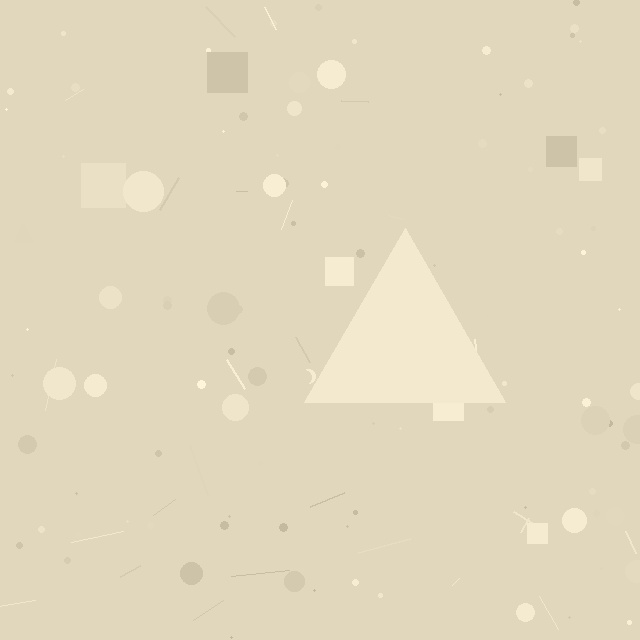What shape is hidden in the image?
A triangle is hidden in the image.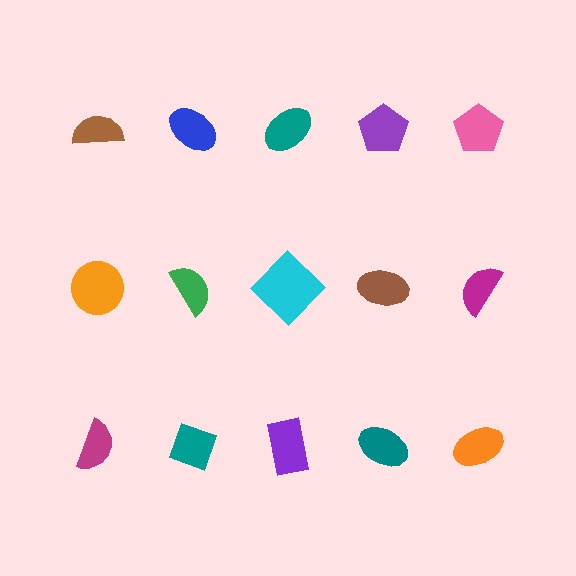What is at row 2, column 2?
A green semicircle.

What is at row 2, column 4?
A brown ellipse.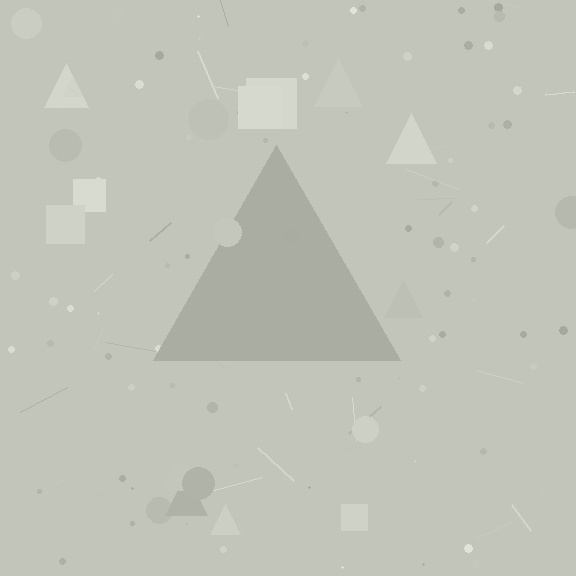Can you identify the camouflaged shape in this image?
The camouflaged shape is a triangle.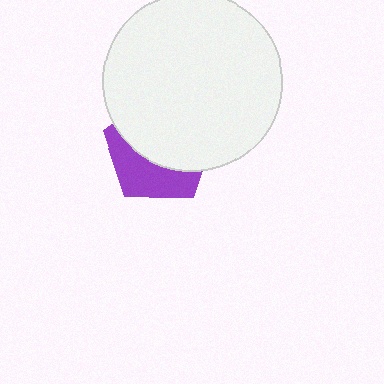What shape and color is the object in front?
The object in front is a white circle.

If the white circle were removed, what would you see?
You would see the complete purple pentagon.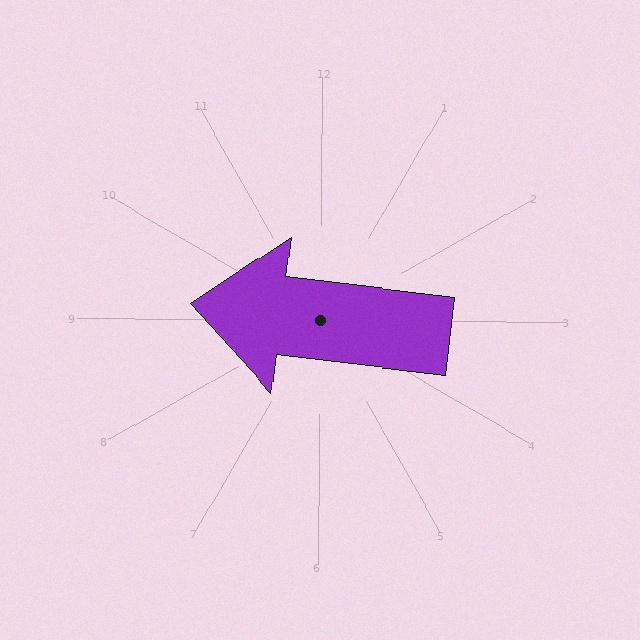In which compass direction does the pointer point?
West.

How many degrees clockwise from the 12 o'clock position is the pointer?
Approximately 277 degrees.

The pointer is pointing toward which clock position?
Roughly 9 o'clock.